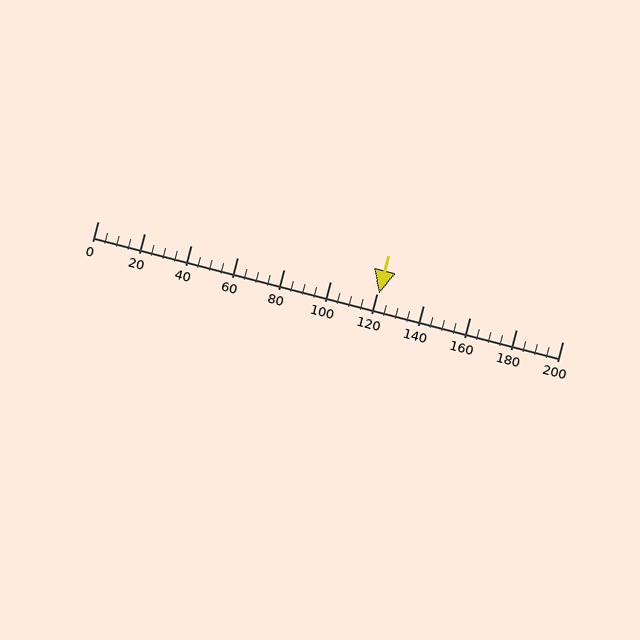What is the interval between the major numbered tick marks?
The major tick marks are spaced 20 units apart.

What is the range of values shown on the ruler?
The ruler shows values from 0 to 200.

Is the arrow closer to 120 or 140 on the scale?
The arrow is closer to 120.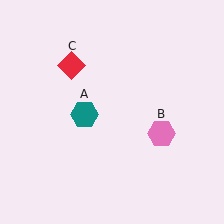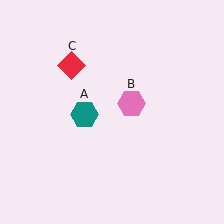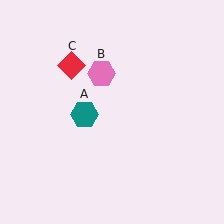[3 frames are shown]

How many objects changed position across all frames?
1 object changed position: pink hexagon (object B).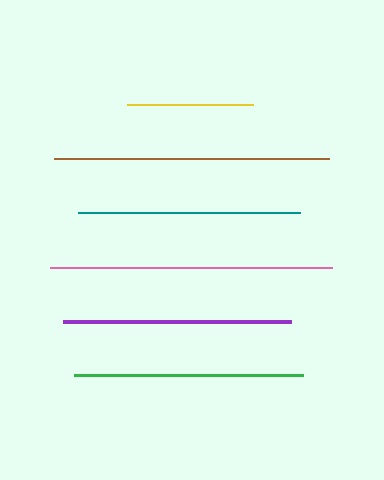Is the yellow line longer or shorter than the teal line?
The teal line is longer than the yellow line.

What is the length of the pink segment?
The pink segment is approximately 282 pixels long.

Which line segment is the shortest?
The yellow line is the shortest at approximately 126 pixels.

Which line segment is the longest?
The pink line is the longest at approximately 282 pixels.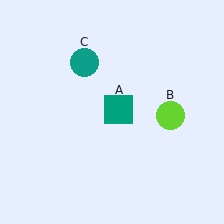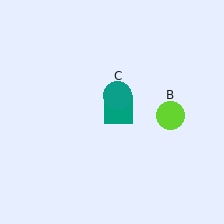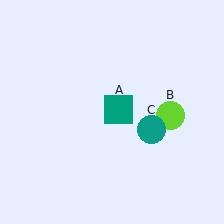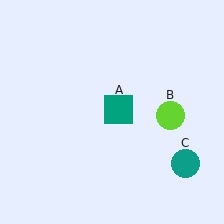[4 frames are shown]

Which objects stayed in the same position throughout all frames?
Teal square (object A) and lime circle (object B) remained stationary.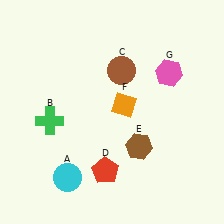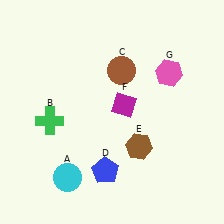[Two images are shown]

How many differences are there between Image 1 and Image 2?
There are 2 differences between the two images.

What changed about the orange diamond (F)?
In Image 1, F is orange. In Image 2, it changed to magenta.